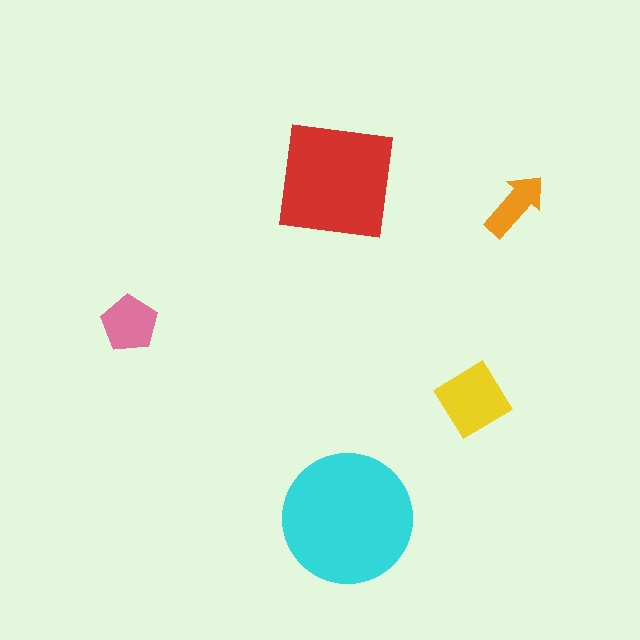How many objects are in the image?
There are 5 objects in the image.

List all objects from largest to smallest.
The cyan circle, the red square, the yellow diamond, the pink pentagon, the orange arrow.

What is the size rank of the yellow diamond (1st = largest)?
3rd.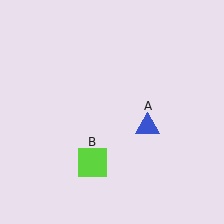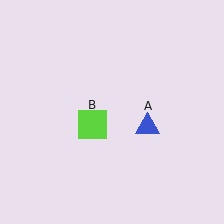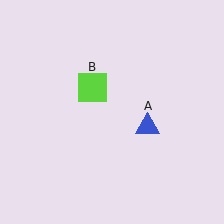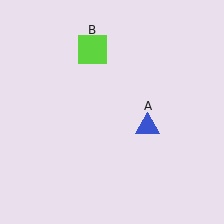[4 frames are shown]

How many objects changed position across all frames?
1 object changed position: lime square (object B).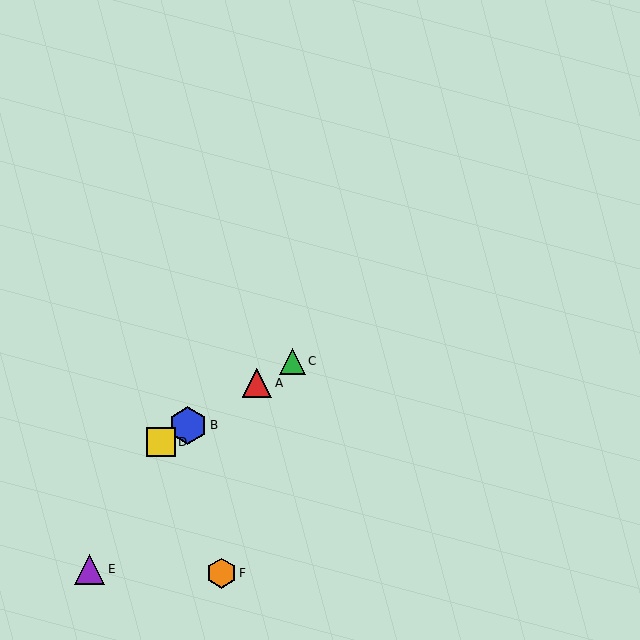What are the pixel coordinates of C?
Object C is at (292, 361).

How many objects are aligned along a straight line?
4 objects (A, B, C, D) are aligned along a straight line.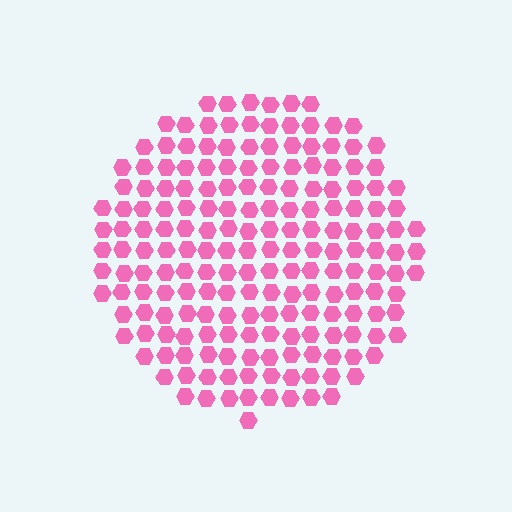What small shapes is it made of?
It is made of small hexagons.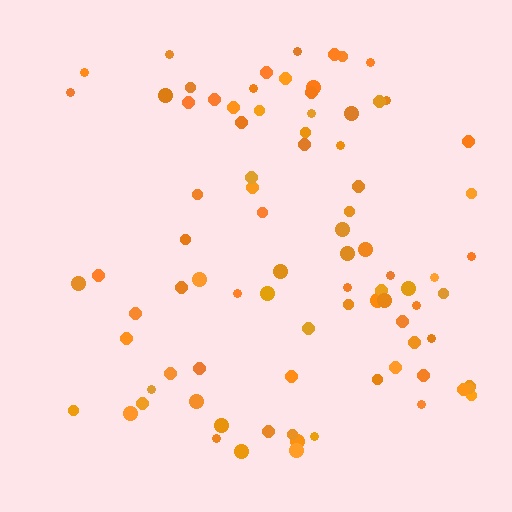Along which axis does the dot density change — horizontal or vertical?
Horizontal.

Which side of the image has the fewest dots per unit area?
The left.